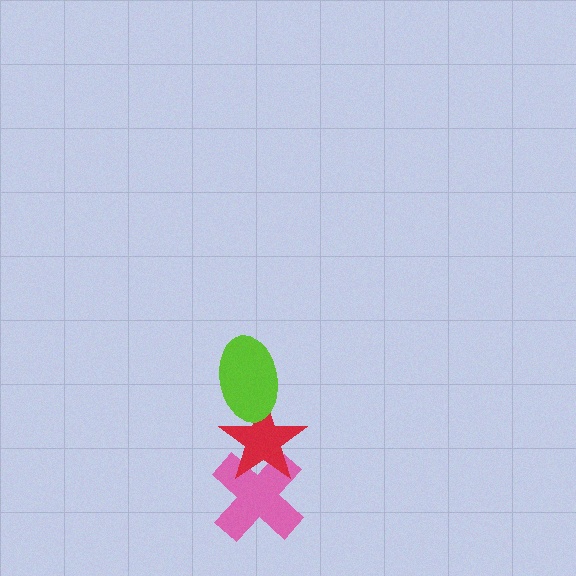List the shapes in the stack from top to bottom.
From top to bottom: the lime ellipse, the red star, the pink cross.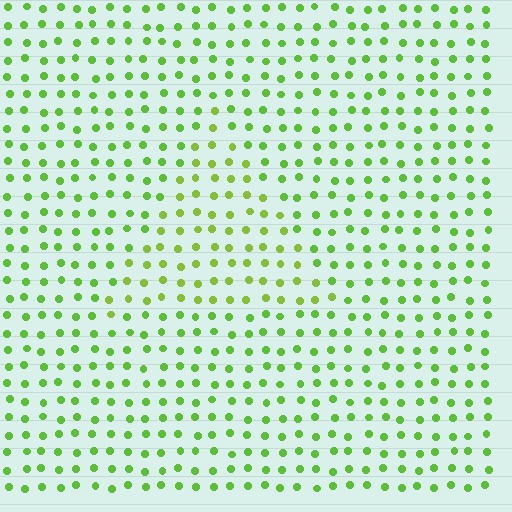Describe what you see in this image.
The image is filled with small lime elements in a uniform arrangement. A triangle-shaped region is visible where the elements are tinted to a slightly different hue, forming a subtle color boundary.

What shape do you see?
I see a triangle.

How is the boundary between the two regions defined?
The boundary is defined purely by a slight shift in hue (about 18 degrees). Spacing, size, and orientation are identical on both sides.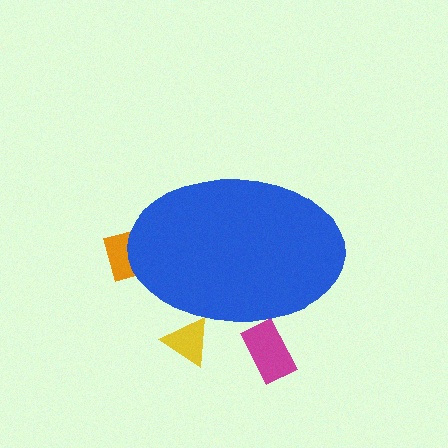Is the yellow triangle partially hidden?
Yes, the yellow triangle is partially hidden behind the blue ellipse.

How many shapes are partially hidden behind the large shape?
3 shapes are partially hidden.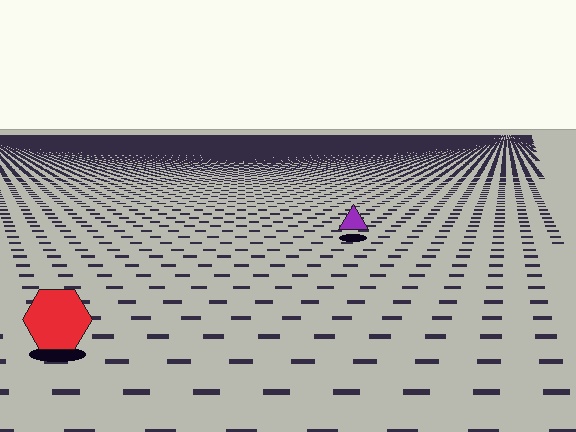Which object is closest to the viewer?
The red hexagon is closest. The texture marks near it are larger and more spread out.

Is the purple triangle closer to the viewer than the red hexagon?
No. The red hexagon is closer — you can tell from the texture gradient: the ground texture is coarser near it.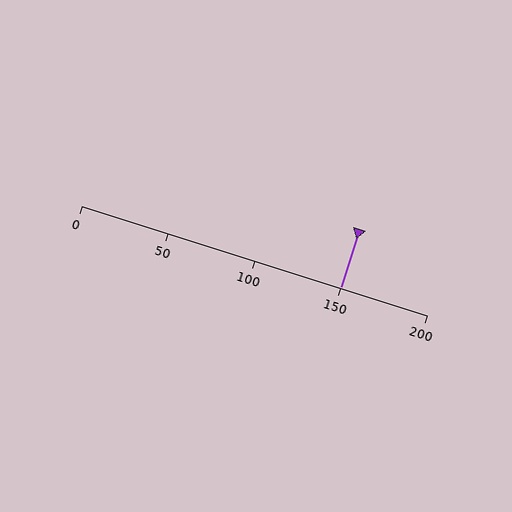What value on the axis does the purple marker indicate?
The marker indicates approximately 150.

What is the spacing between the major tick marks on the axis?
The major ticks are spaced 50 apart.